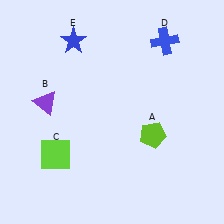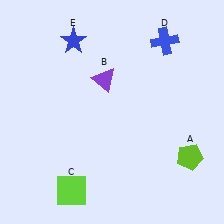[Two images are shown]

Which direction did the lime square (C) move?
The lime square (C) moved down.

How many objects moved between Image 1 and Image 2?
3 objects moved between the two images.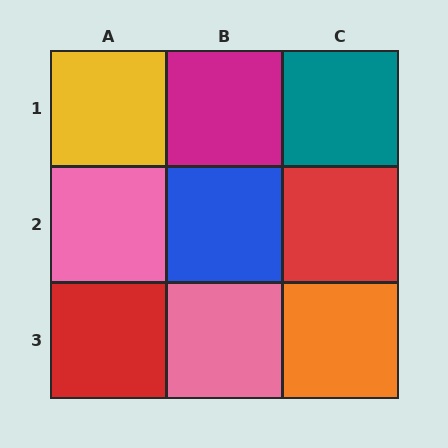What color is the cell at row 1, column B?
Magenta.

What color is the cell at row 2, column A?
Pink.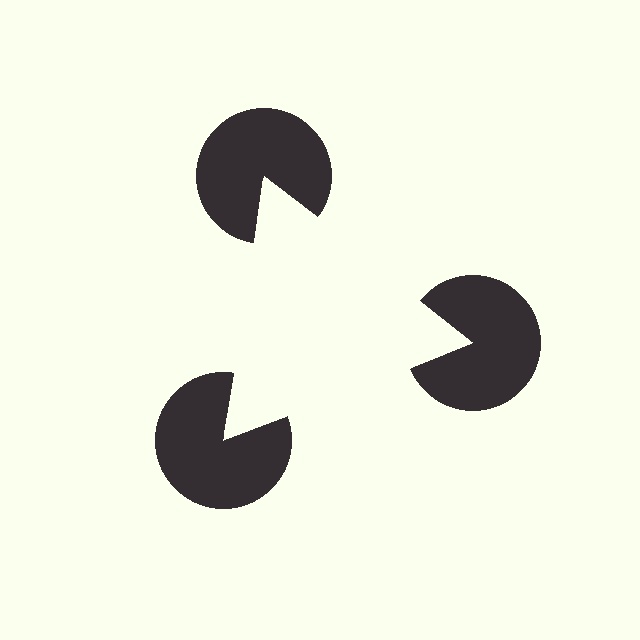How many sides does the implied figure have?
3 sides.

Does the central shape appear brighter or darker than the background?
It typically appears slightly brighter than the background, even though no actual brightness change is drawn.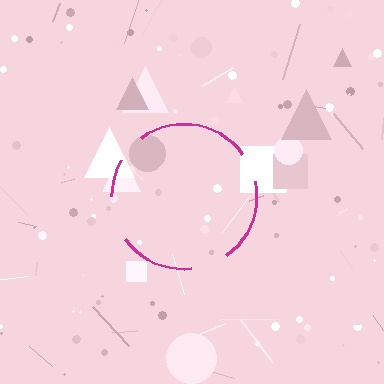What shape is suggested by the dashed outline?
The dashed outline suggests a circle.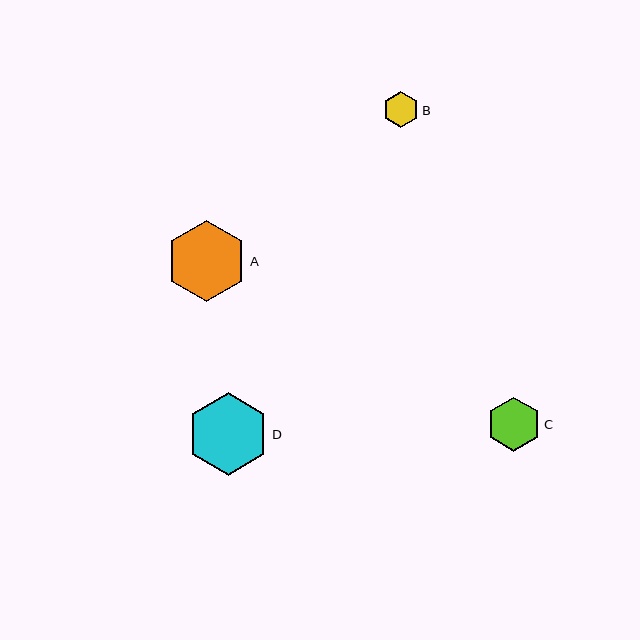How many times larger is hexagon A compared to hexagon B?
Hexagon A is approximately 2.3 times the size of hexagon B.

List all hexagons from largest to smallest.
From largest to smallest: D, A, C, B.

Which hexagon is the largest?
Hexagon D is the largest with a size of approximately 82 pixels.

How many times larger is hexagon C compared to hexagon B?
Hexagon C is approximately 1.5 times the size of hexagon B.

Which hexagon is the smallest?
Hexagon B is the smallest with a size of approximately 36 pixels.